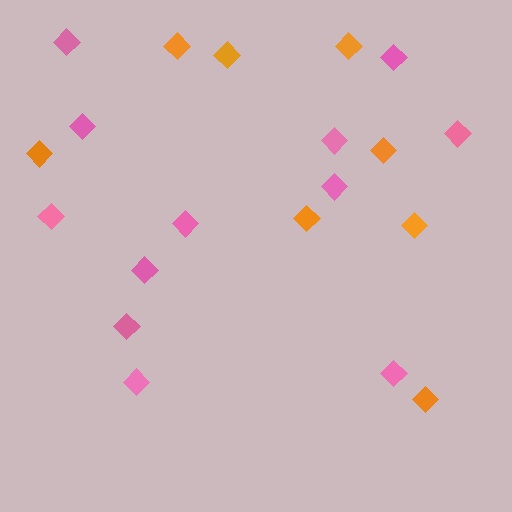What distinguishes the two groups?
There are 2 groups: one group of pink diamonds (12) and one group of orange diamonds (8).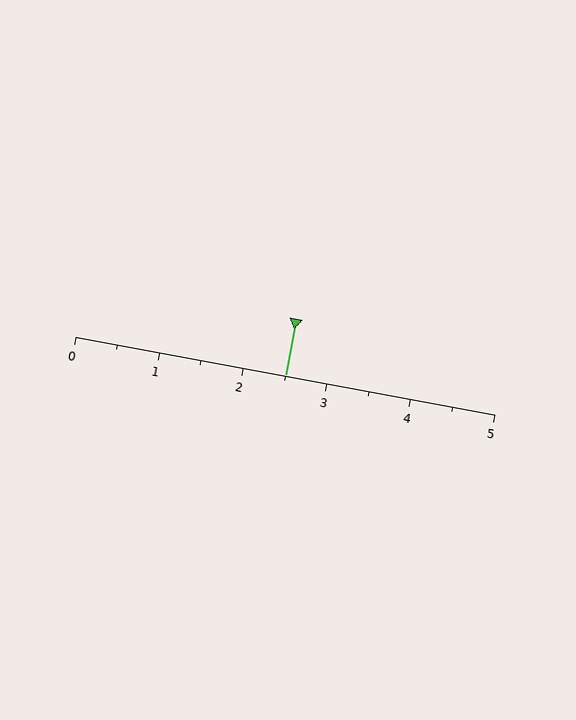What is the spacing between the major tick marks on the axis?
The major ticks are spaced 1 apart.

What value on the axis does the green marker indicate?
The marker indicates approximately 2.5.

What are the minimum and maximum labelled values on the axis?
The axis runs from 0 to 5.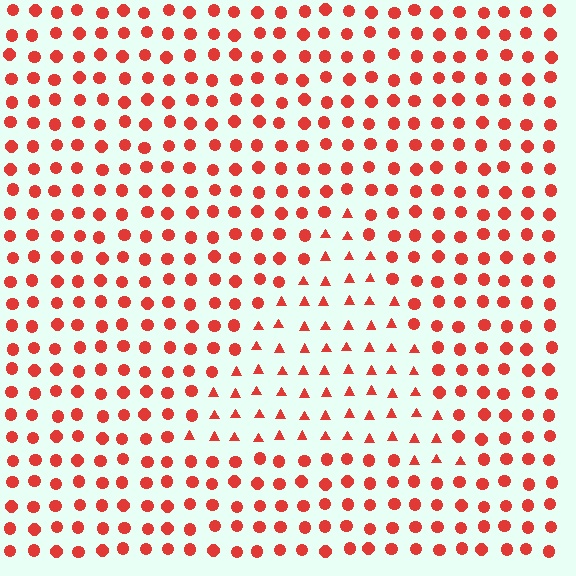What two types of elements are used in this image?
The image uses triangles inside the triangle region and circles outside it.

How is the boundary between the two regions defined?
The boundary is defined by a change in element shape: triangles inside vs. circles outside. All elements share the same color and spacing.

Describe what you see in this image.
The image is filled with small red elements arranged in a uniform grid. A triangle-shaped region contains triangles, while the surrounding area contains circles. The boundary is defined purely by the change in element shape.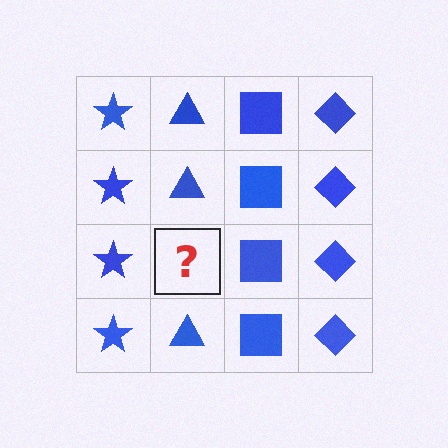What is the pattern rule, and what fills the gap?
The rule is that each column has a consistent shape. The gap should be filled with a blue triangle.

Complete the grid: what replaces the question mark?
The question mark should be replaced with a blue triangle.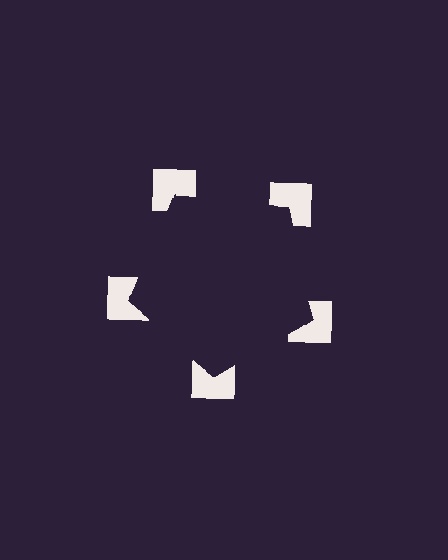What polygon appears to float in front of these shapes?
An illusory pentagon — its edges are inferred from the aligned wedge cuts in the notched squares, not physically drawn.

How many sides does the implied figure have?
5 sides.